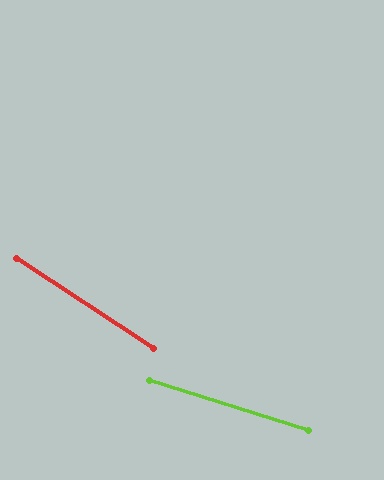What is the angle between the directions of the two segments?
Approximately 16 degrees.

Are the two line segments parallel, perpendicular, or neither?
Neither parallel nor perpendicular — they differ by about 16°.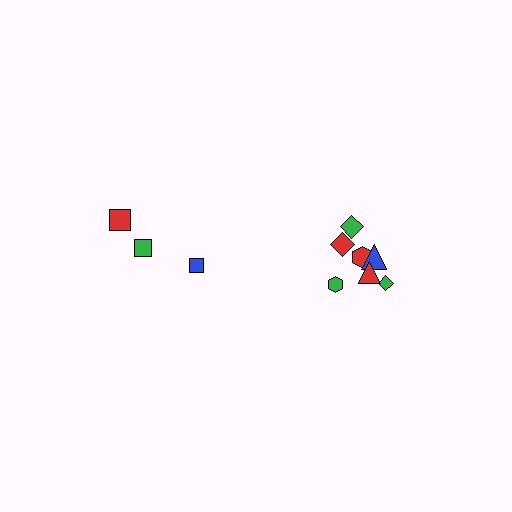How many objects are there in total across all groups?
There are 10 objects.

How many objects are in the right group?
There are 7 objects.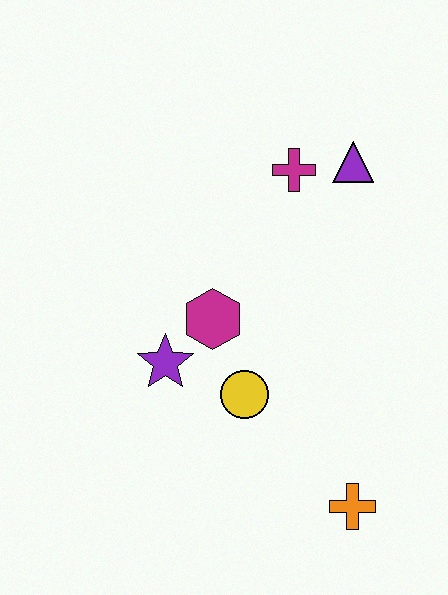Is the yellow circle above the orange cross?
Yes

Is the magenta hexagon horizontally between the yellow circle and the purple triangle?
No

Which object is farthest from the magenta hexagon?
The orange cross is farthest from the magenta hexagon.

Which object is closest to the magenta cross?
The purple triangle is closest to the magenta cross.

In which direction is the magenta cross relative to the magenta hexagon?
The magenta cross is above the magenta hexagon.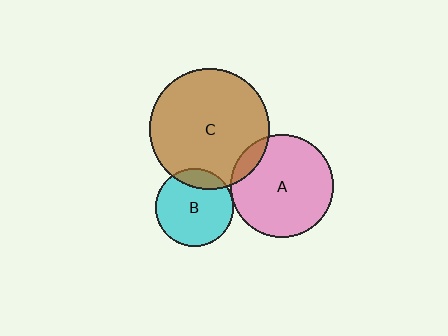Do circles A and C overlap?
Yes.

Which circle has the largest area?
Circle C (brown).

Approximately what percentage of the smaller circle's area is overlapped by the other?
Approximately 10%.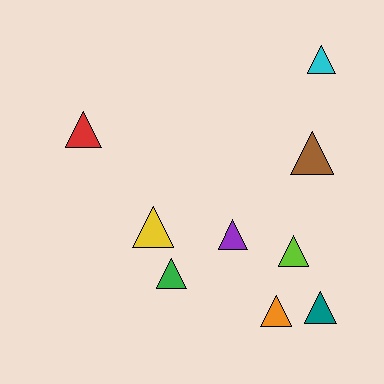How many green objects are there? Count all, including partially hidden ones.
There is 1 green object.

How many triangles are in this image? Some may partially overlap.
There are 9 triangles.